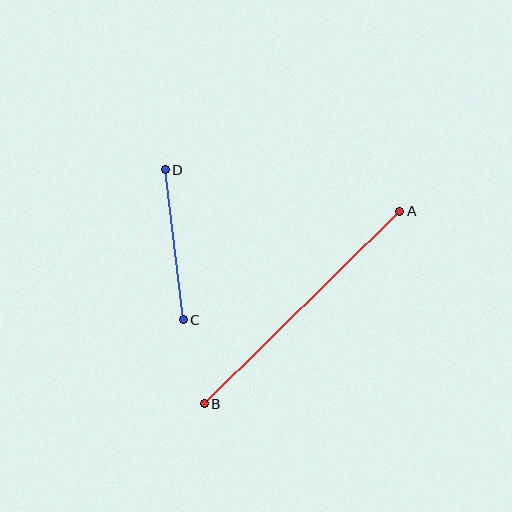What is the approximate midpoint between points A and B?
The midpoint is at approximately (302, 307) pixels.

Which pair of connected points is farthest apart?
Points A and B are farthest apart.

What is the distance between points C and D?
The distance is approximately 151 pixels.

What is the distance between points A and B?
The distance is approximately 275 pixels.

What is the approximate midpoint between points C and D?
The midpoint is at approximately (174, 245) pixels.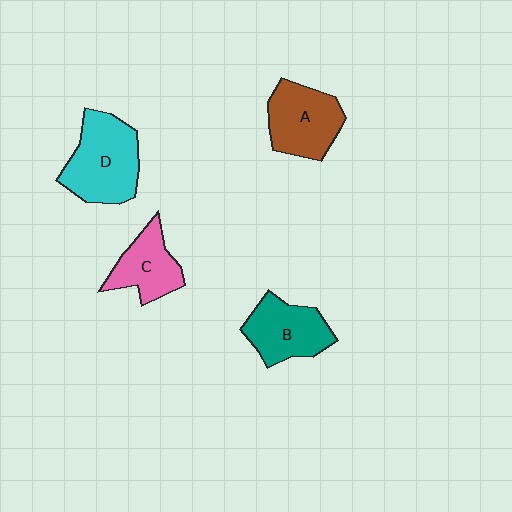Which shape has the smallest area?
Shape C (pink).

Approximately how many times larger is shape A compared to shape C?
Approximately 1.3 times.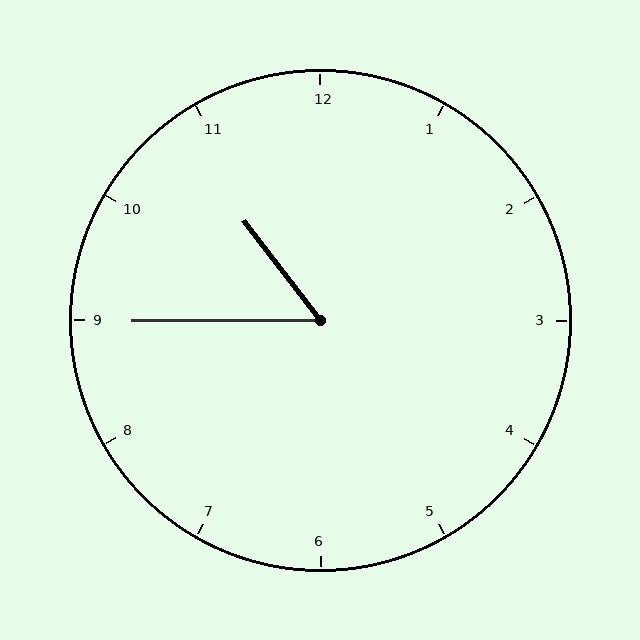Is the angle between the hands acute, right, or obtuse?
It is acute.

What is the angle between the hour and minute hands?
Approximately 52 degrees.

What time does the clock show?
10:45.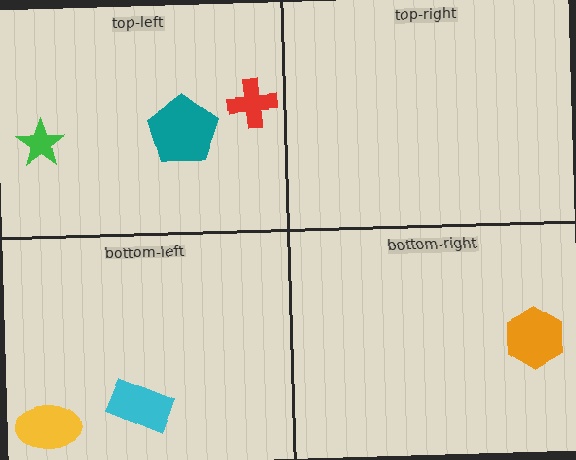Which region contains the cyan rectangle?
The bottom-left region.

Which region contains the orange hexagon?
The bottom-right region.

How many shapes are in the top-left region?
3.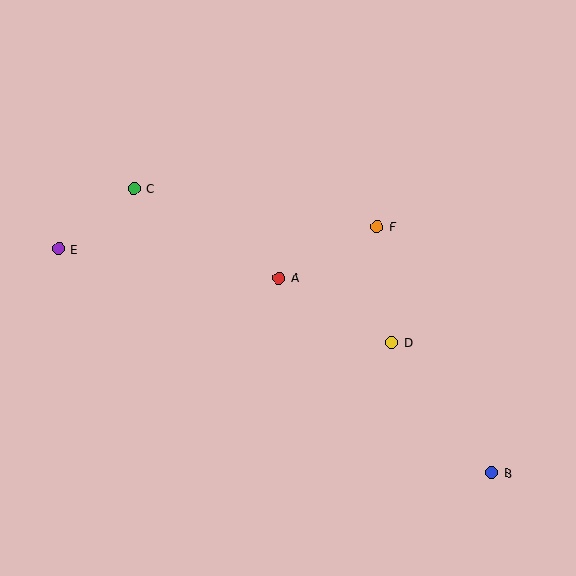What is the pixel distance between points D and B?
The distance between D and B is 164 pixels.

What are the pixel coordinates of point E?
Point E is at (59, 249).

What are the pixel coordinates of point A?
Point A is at (279, 278).